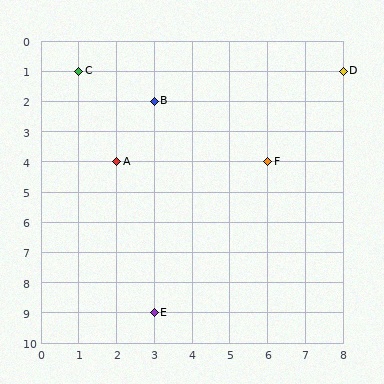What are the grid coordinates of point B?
Point B is at grid coordinates (3, 2).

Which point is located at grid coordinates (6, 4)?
Point F is at (6, 4).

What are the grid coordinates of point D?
Point D is at grid coordinates (8, 1).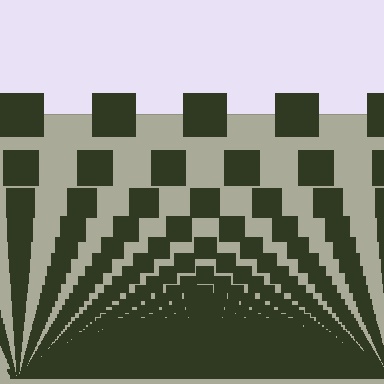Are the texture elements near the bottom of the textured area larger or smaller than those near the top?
Smaller. The gradient is inverted — elements near the bottom are smaller and denser.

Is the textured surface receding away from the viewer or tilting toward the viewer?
The surface appears to tilt toward the viewer. Texture elements get larger and sparser toward the top.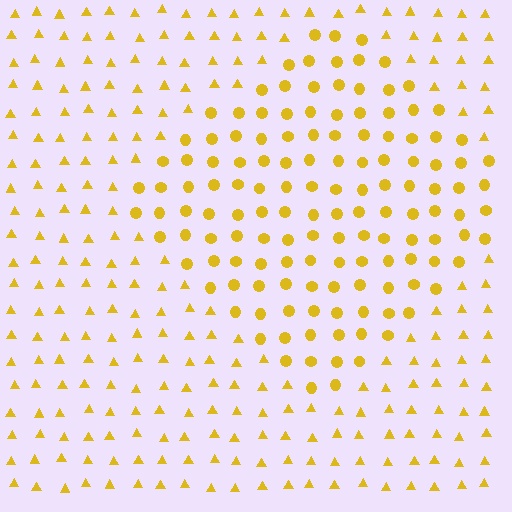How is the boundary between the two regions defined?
The boundary is defined by a change in element shape: circles inside vs. triangles outside. All elements share the same color and spacing.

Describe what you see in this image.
The image is filled with small yellow elements arranged in a uniform grid. A diamond-shaped region contains circles, while the surrounding area contains triangles. The boundary is defined purely by the change in element shape.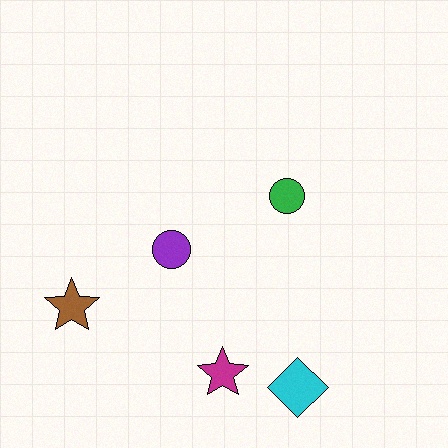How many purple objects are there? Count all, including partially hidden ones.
There is 1 purple object.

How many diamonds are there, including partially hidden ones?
There is 1 diamond.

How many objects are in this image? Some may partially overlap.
There are 5 objects.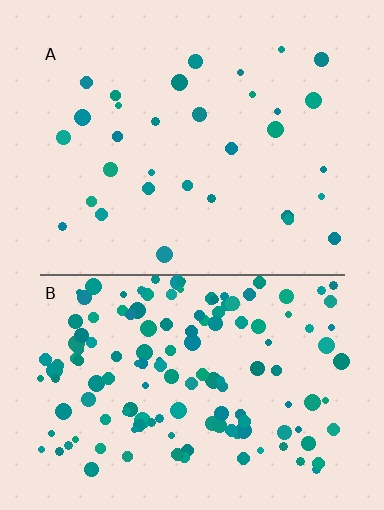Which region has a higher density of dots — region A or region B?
B (the bottom).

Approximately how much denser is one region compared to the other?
Approximately 4.4× — region B over region A.